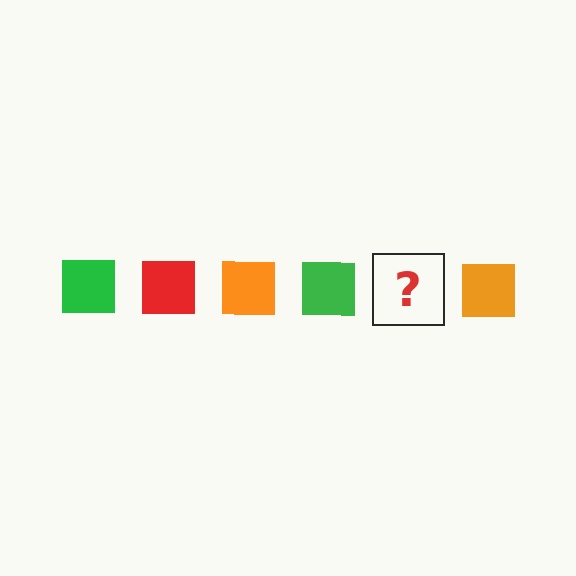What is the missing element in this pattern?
The missing element is a red square.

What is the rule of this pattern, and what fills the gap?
The rule is that the pattern cycles through green, red, orange squares. The gap should be filled with a red square.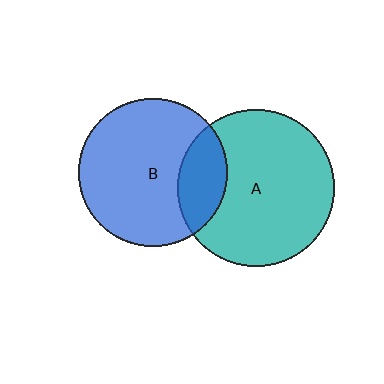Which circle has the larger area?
Circle A (teal).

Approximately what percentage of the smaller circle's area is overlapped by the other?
Approximately 20%.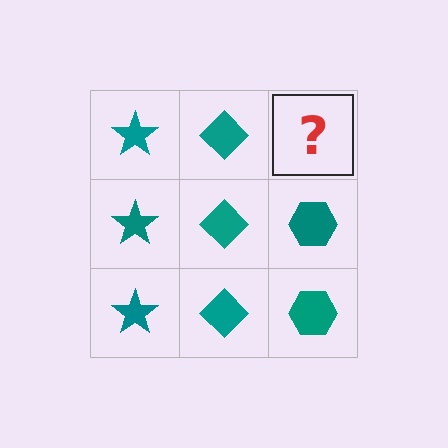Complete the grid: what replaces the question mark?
The question mark should be replaced with a teal hexagon.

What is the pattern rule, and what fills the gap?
The rule is that each column has a consistent shape. The gap should be filled with a teal hexagon.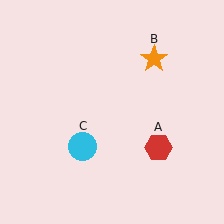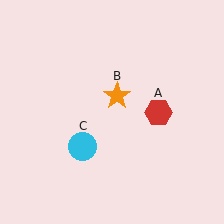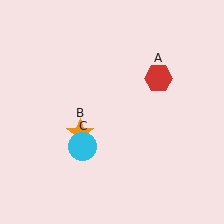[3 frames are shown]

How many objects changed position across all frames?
2 objects changed position: red hexagon (object A), orange star (object B).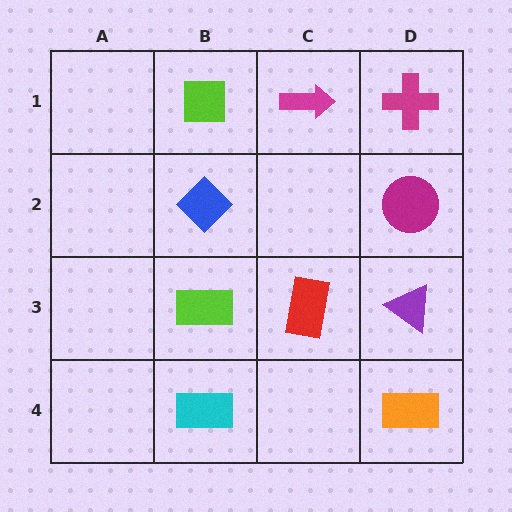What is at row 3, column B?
A lime rectangle.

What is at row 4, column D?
An orange rectangle.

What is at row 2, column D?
A magenta circle.